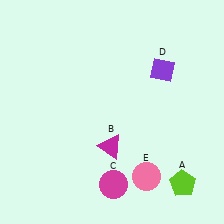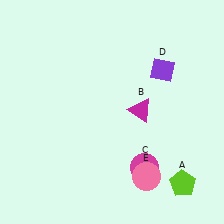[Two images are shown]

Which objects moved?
The objects that moved are: the magenta triangle (B), the magenta circle (C).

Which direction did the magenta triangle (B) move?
The magenta triangle (B) moved up.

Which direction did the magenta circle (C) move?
The magenta circle (C) moved right.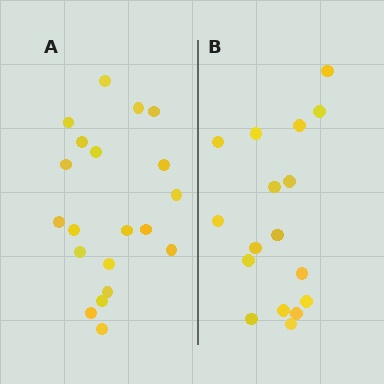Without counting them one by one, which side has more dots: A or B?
Region A (the left region) has more dots.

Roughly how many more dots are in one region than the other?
Region A has just a few more — roughly 2 or 3 more dots than region B.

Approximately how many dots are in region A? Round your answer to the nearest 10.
About 20 dots.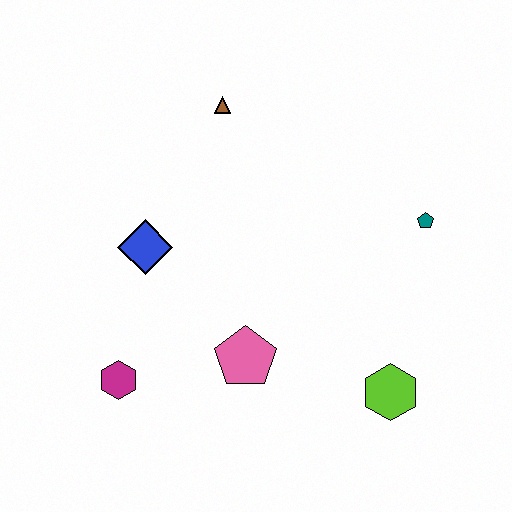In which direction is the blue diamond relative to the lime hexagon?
The blue diamond is to the left of the lime hexagon.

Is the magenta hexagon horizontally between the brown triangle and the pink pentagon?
No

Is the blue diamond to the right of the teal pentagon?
No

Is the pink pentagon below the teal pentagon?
Yes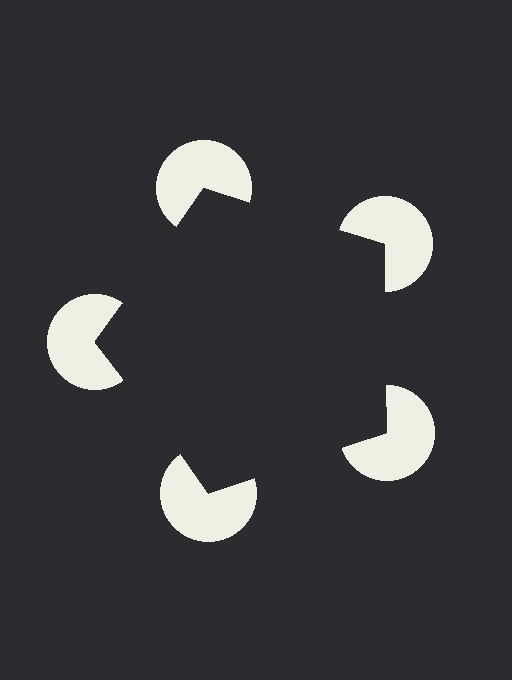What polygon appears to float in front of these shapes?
An illusory pentagon — its edges are inferred from the aligned wedge cuts in the pac-man discs, not physically drawn.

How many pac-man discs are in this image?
There are 5 — one at each vertex of the illusory pentagon.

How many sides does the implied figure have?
5 sides.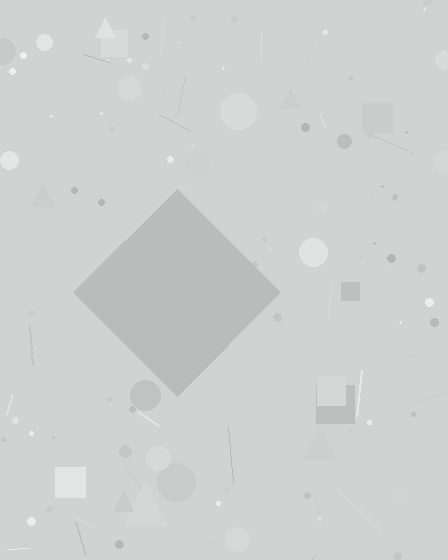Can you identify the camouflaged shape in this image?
The camouflaged shape is a diamond.